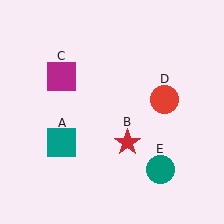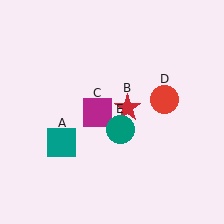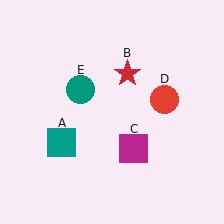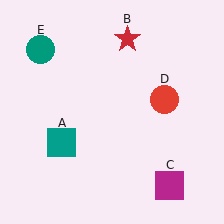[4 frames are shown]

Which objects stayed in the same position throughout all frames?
Teal square (object A) and red circle (object D) remained stationary.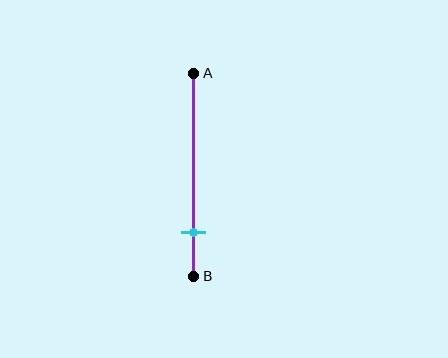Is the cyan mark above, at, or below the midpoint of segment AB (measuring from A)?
The cyan mark is below the midpoint of segment AB.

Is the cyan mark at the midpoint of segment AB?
No, the mark is at about 80% from A, not at the 50% midpoint.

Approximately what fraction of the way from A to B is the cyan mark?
The cyan mark is approximately 80% of the way from A to B.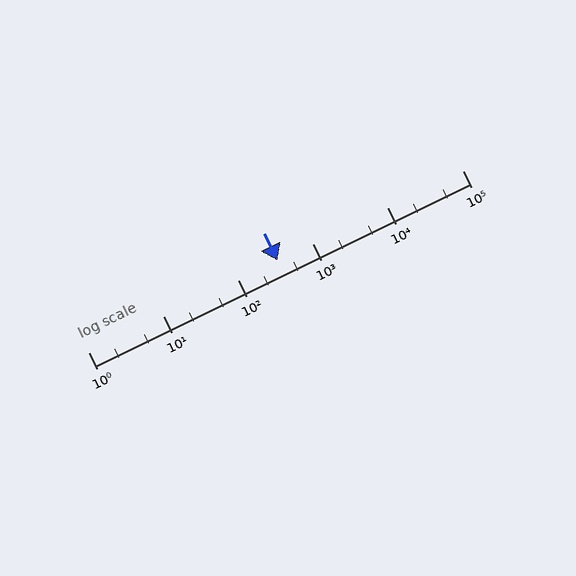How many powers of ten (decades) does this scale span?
The scale spans 5 decades, from 1 to 100000.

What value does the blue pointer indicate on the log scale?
The pointer indicates approximately 340.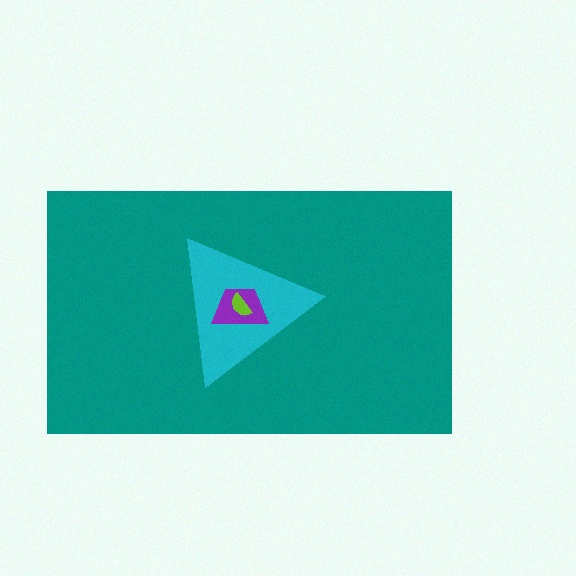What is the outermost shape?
The teal rectangle.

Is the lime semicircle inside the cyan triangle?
Yes.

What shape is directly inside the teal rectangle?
The cyan triangle.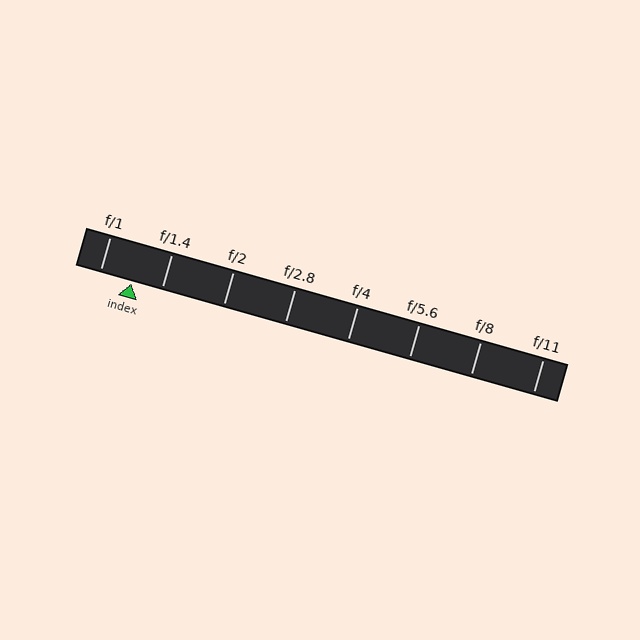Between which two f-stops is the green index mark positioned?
The index mark is between f/1 and f/1.4.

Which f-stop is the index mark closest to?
The index mark is closest to f/1.4.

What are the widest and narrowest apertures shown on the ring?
The widest aperture shown is f/1 and the narrowest is f/11.